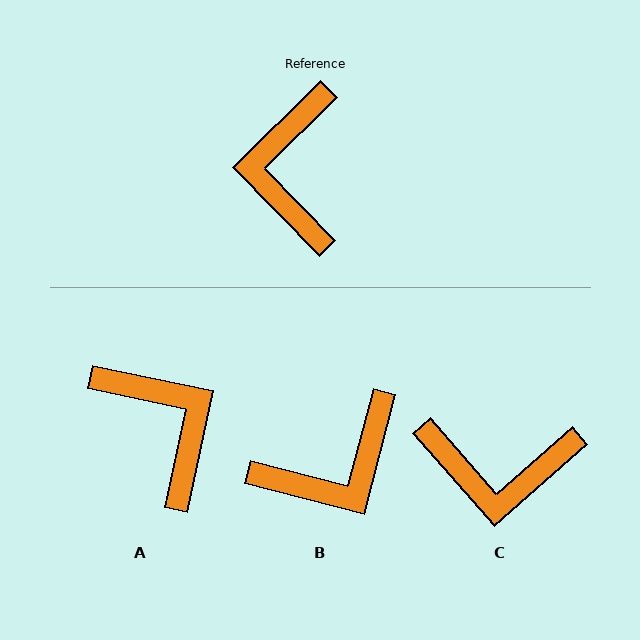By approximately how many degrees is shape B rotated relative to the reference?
Approximately 121 degrees counter-clockwise.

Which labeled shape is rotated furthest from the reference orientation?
A, about 146 degrees away.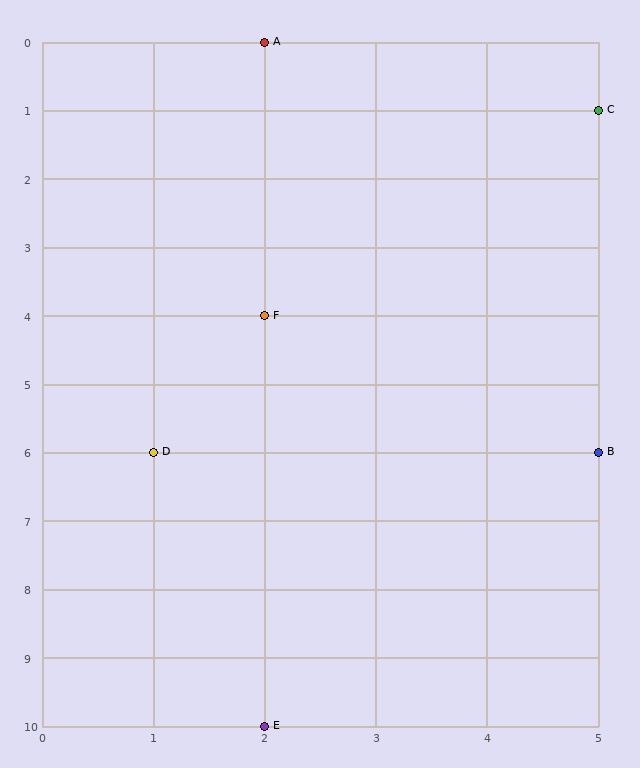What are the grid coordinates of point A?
Point A is at grid coordinates (2, 0).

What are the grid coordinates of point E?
Point E is at grid coordinates (2, 10).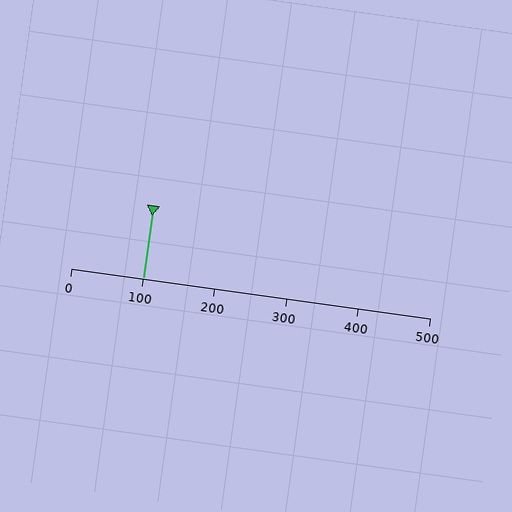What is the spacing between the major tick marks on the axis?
The major ticks are spaced 100 apart.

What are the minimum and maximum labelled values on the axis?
The axis runs from 0 to 500.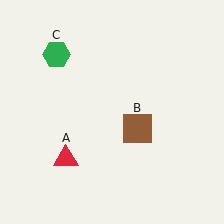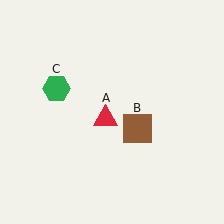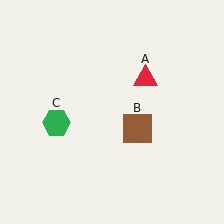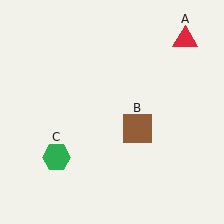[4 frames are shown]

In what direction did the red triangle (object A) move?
The red triangle (object A) moved up and to the right.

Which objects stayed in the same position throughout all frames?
Brown square (object B) remained stationary.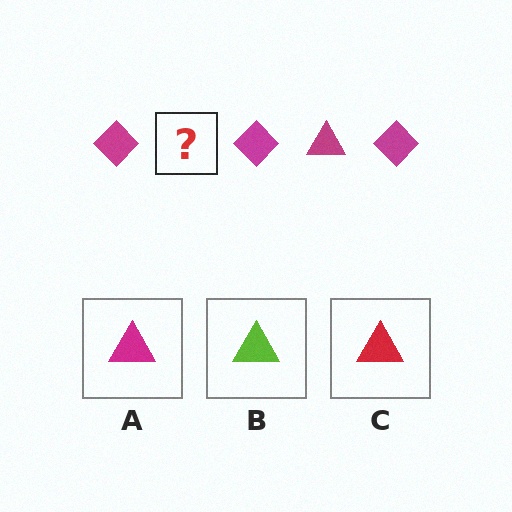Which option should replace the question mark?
Option A.